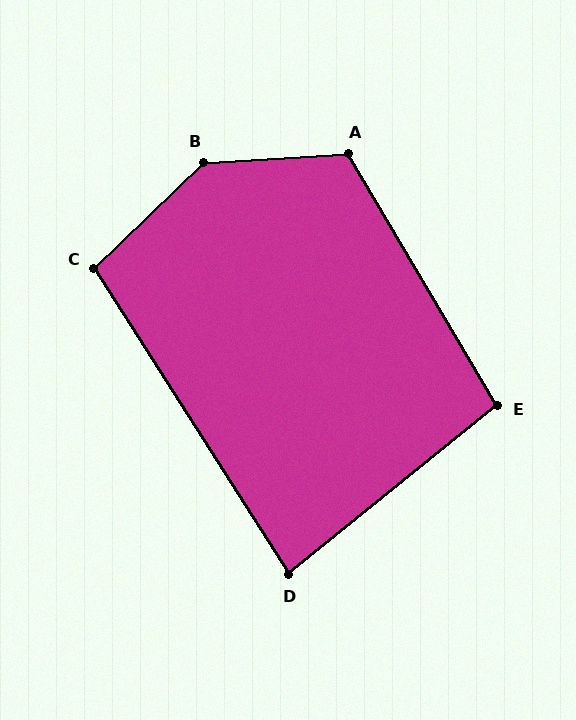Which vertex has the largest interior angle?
B, at approximately 139 degrees.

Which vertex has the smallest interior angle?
D, at approximately 84 degrees.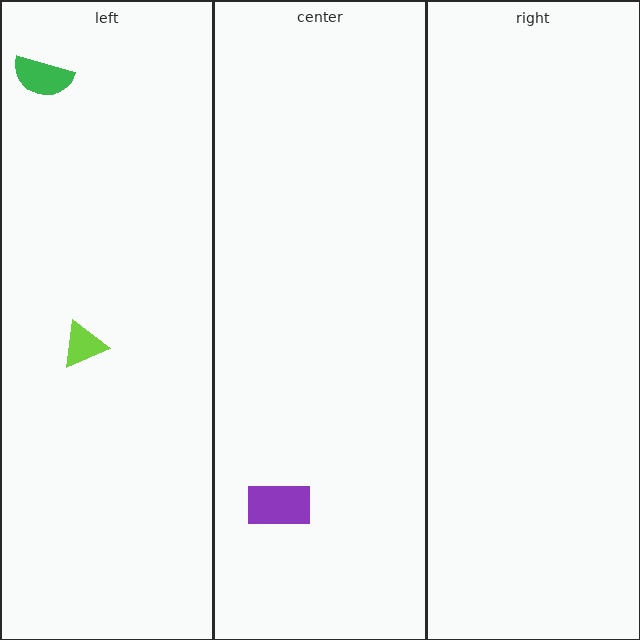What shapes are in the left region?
The green semicircle, the lime triangle.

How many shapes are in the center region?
1.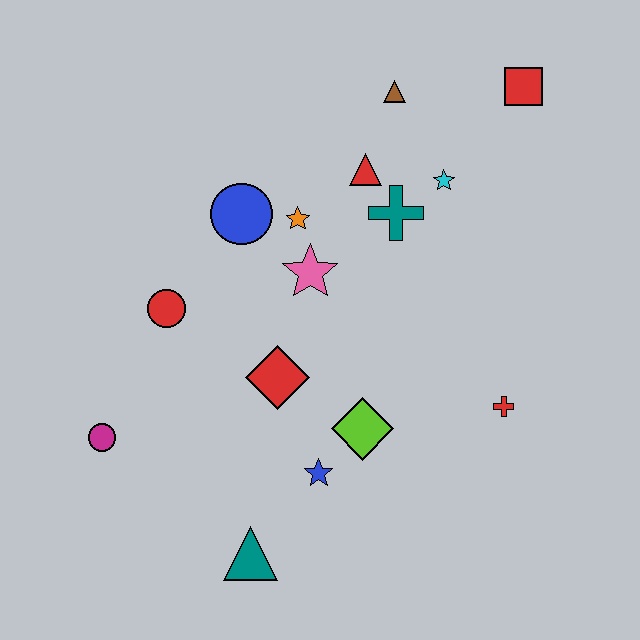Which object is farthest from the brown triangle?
The teal triangle is farthest from the brown triangle.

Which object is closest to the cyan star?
The teal cross is closest to the cyan star.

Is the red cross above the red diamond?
No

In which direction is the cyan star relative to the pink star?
The cyan star is to the right of the pink star.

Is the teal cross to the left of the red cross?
Yes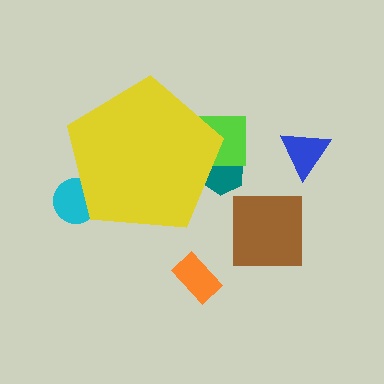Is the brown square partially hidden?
No, the brown square is fully visible.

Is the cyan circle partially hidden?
Yes, the cyan circle is partially hidden behind the yellow pentagon.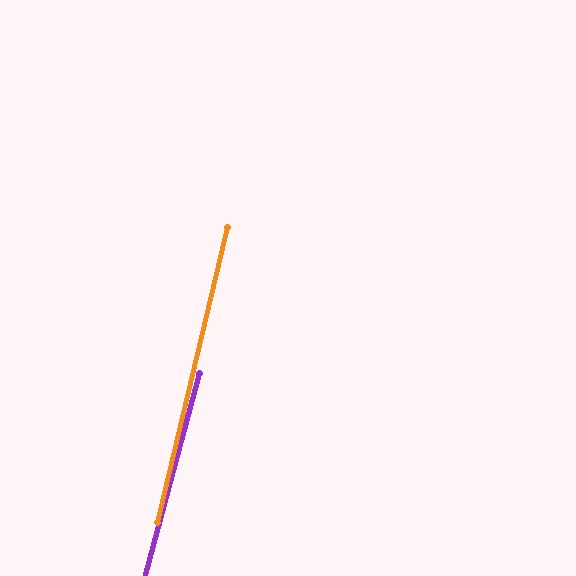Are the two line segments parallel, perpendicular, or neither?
Parallel — their directions differ by only 1.7°.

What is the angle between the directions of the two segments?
Approximately 2 degrees.